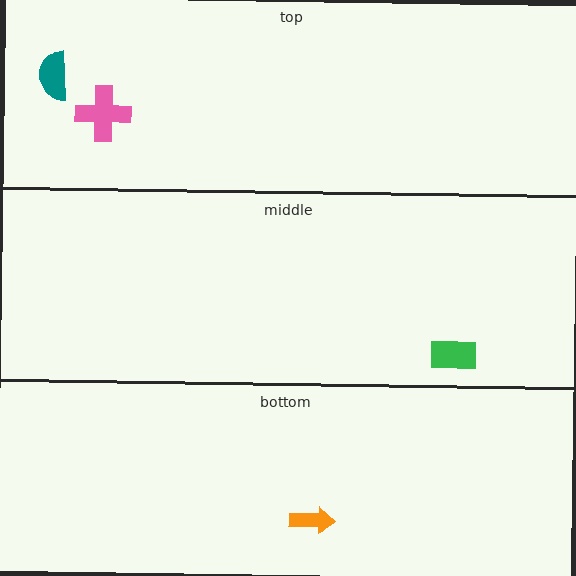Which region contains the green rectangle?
The middle region.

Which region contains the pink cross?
The top region.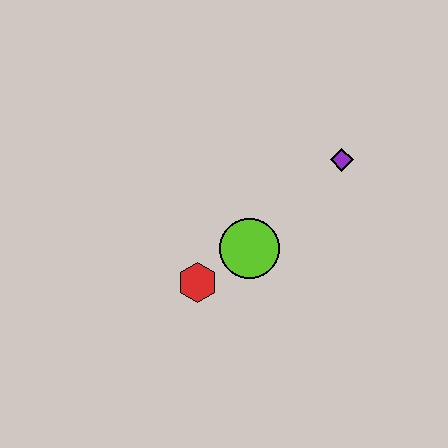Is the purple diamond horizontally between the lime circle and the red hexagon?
No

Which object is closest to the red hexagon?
The lime circle is closest to the red hexagon.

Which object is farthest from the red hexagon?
The purple diamond is farthest from the red hexagon.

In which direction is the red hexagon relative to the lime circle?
The red hexagon is to the left of the lime circle.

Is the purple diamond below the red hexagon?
No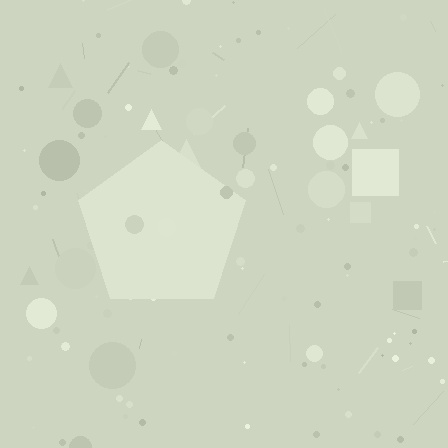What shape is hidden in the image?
A pentagon is hidden in the image.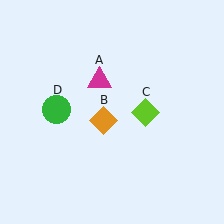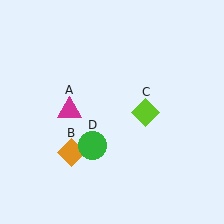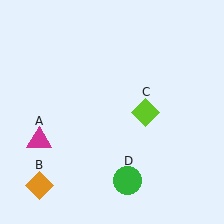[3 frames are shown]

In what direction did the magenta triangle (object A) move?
The magenta triangle (object A) moved down and to the left.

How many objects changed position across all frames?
3 objects changed position: magenta triangle (object A), orange diamond (object B), green circle (object D).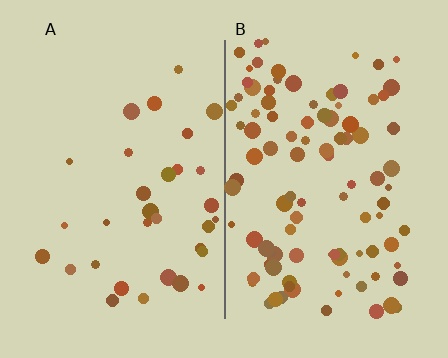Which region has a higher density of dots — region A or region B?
B (the right).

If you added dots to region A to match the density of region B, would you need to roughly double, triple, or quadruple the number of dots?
Approximately triple.